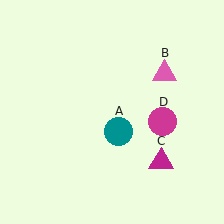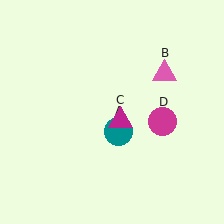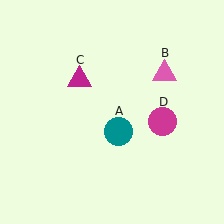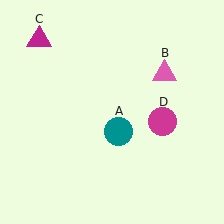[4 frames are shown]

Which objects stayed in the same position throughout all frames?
Teal circle (object A) and pink triangle (object B) and magenta circle (object D) remained stationary.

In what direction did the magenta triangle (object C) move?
The magenta triangle (object C) moved up and to the left.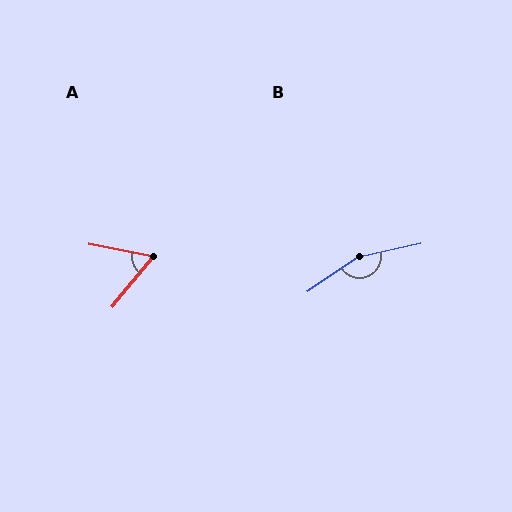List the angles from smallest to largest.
A (61°), B (159°).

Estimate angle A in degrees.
Approximately 61 degrees.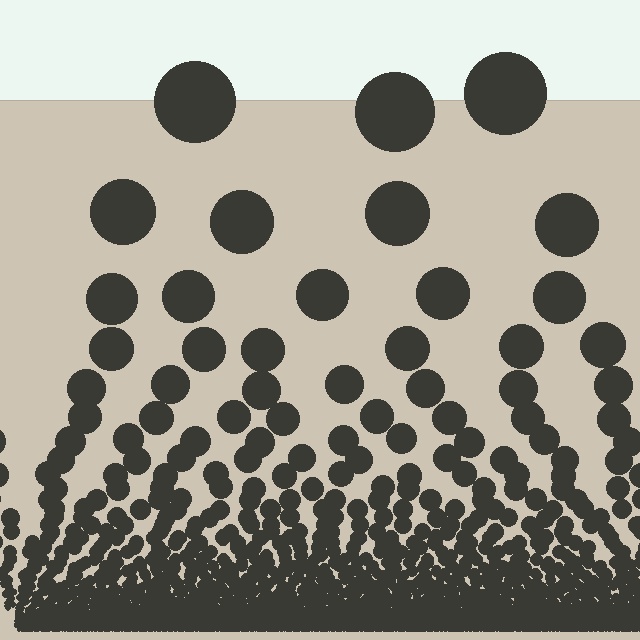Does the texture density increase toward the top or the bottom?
Density increases toward the bottom.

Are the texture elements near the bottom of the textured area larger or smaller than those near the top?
Smaller. The gradient is inverted — elements near the bottom are smaller and denser.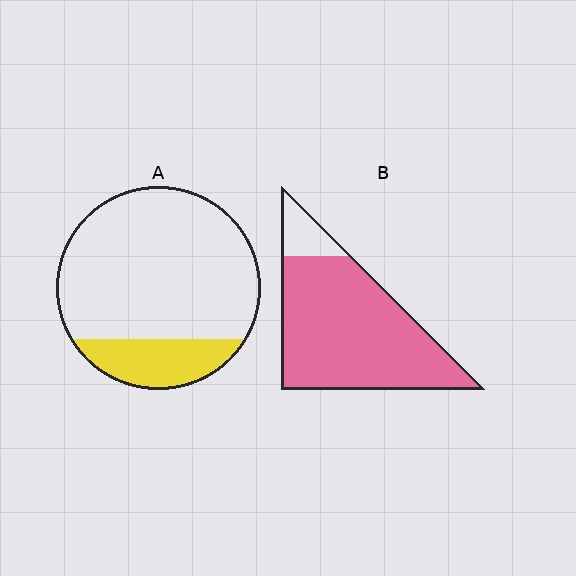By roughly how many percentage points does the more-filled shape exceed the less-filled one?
By roughly 70 percentage points (B over A).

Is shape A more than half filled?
No.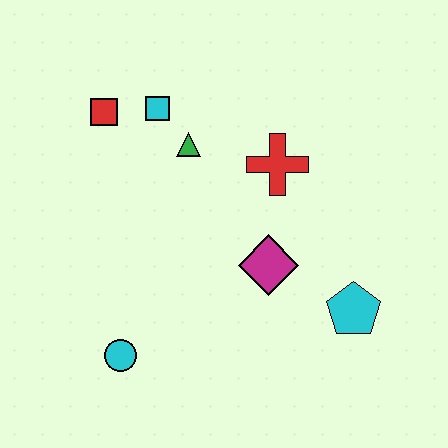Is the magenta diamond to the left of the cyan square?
No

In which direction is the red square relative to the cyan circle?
The red square is above the cyan circle.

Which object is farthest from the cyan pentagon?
The red square is farthest from the cyan pentagon.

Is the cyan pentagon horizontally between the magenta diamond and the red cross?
No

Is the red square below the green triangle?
No